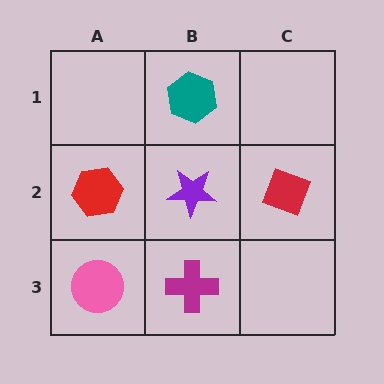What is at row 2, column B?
A purple star.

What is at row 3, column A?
A pink circle.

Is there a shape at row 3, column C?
No, that cell is empty.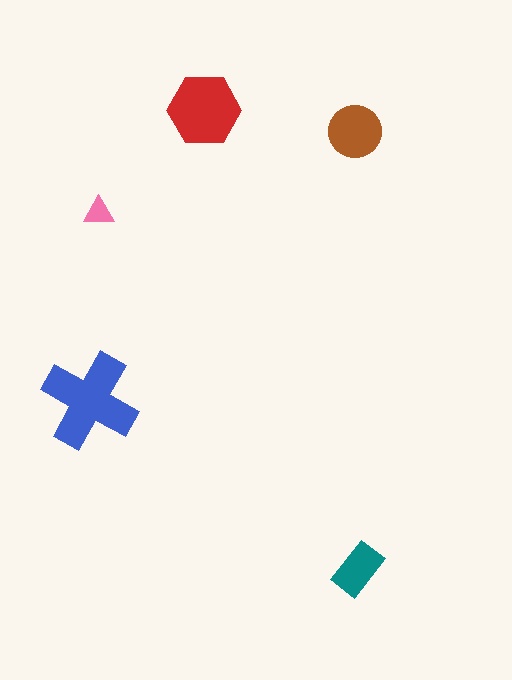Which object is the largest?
The blue cross.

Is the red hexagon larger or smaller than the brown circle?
Larger.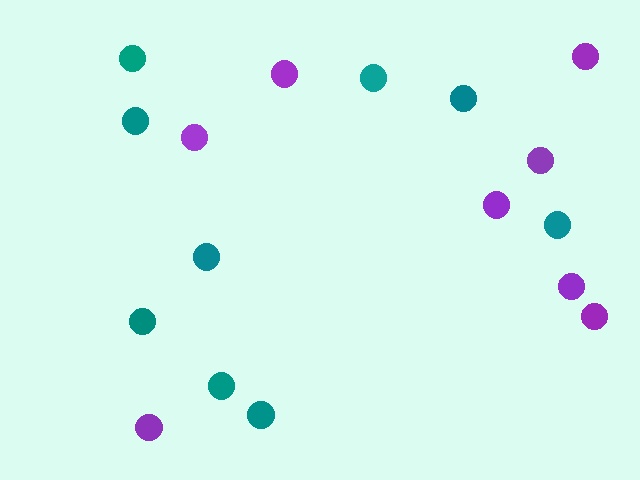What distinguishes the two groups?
There are 2 groups: one group of teal circles (9) and one group of purple circles (8).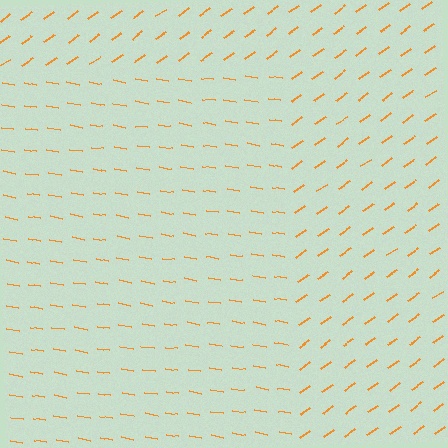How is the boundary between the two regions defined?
The boundary is defined purely by a change in line orientation (approximately 45 degrees difference). All lines are the same color and thickness.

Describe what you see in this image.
The image is filled with small orange line segments. A rectangle region in the image has lines oriented differently from the surrounding lines, creating a visible texture boundary.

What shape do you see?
I see a rectangle.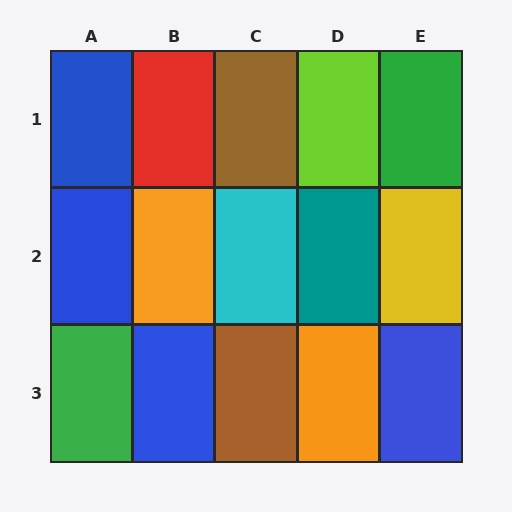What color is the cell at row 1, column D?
Lime.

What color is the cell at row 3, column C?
Brown.